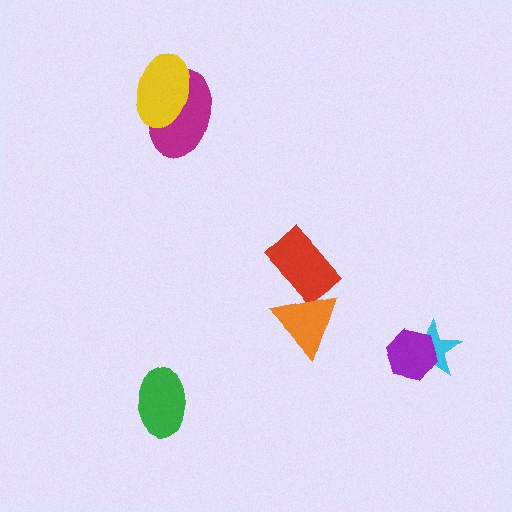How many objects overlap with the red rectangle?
1 object overlaps with the red rectangle.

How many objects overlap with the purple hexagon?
1 object overlaps with the purple hexagon.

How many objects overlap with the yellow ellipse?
1 object overlaps with the yellow ellipse.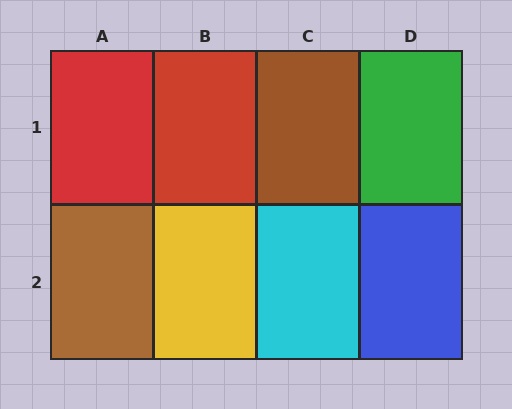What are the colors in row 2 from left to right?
Brown, yellow, cyan, blue.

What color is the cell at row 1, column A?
Red.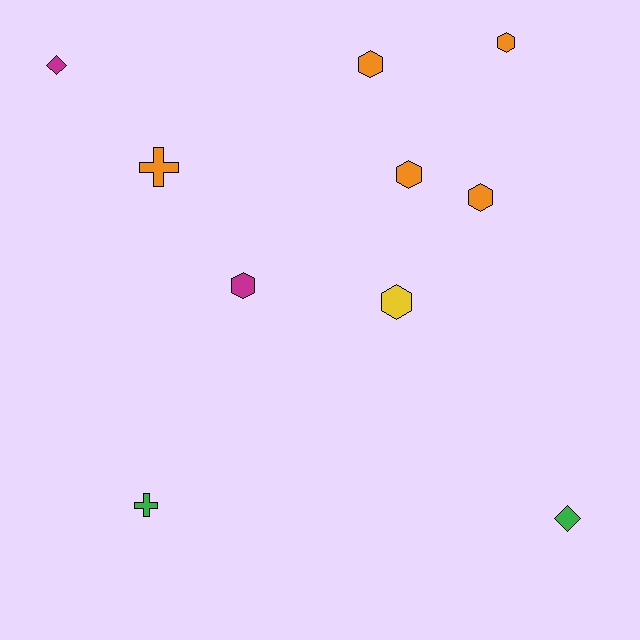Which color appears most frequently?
Orange, with 5 objects.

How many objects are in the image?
There are 10 objects.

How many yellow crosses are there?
There are no yellow crosses.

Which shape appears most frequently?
Hexagon, with 6 objects.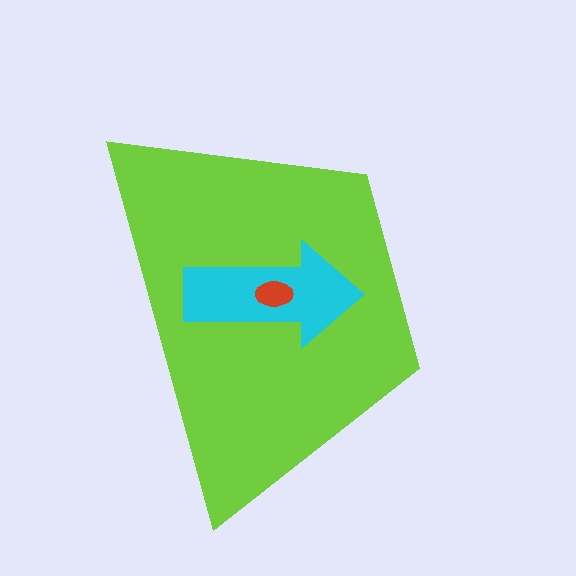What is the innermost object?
The red ellipse.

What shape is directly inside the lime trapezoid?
The cyan arrow.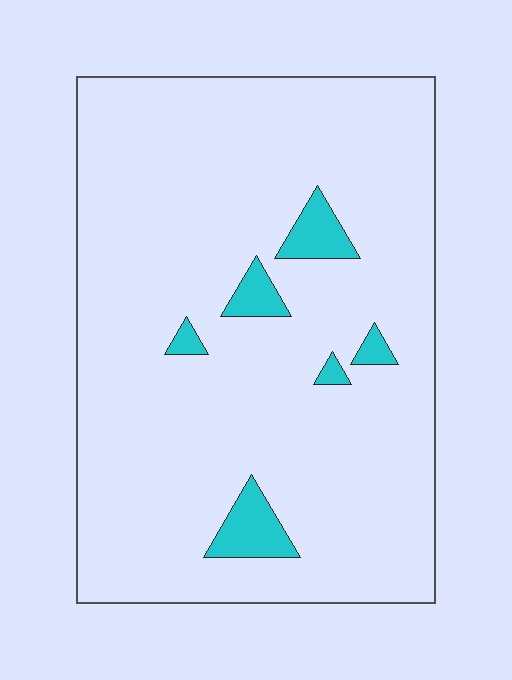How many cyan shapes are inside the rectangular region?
6.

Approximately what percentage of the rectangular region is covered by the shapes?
Approximately 5%.